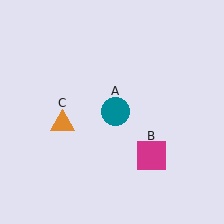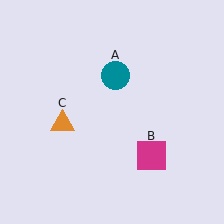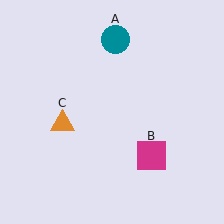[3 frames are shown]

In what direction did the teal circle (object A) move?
The teal circle (object A) moved up.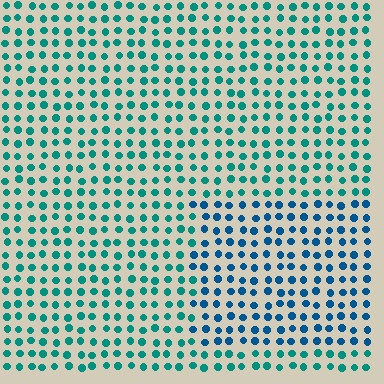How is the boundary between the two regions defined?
The boundary is defined purely by a slight shift in hue (about 32 degrees). Spacing, size, and orientation are identical on both sides.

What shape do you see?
I see a rectangle.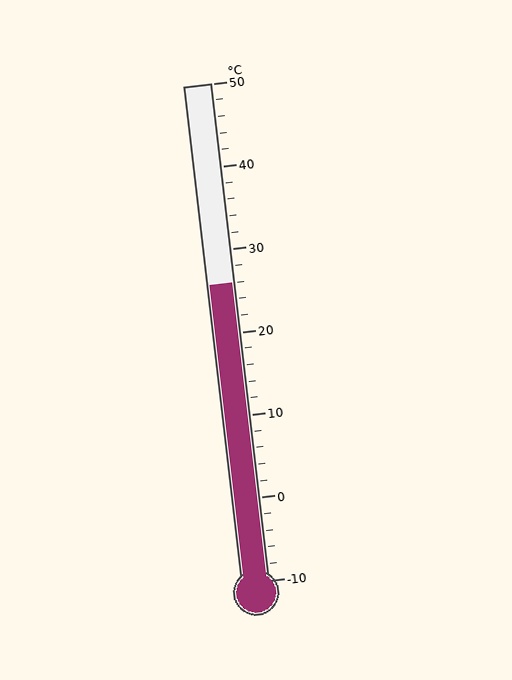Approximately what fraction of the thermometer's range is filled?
The thermometer is filled to approximately 60% of its range.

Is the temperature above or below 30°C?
The temperature is below 30°C.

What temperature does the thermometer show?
The thermometer shows approximately 26°C.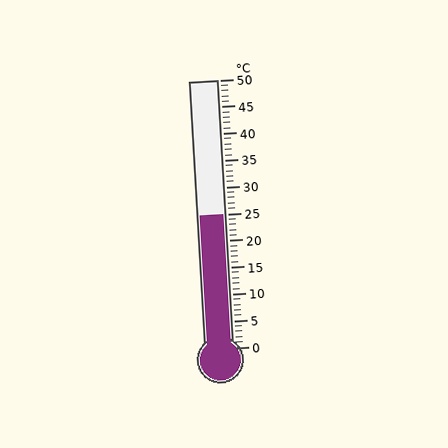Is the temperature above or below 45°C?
The temperature is below 45°C.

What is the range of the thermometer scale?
The thermometer scale ranges from 0°C to 50°C.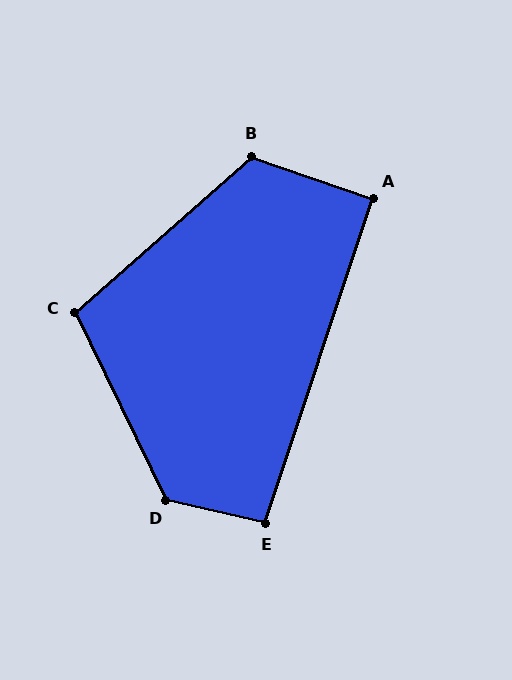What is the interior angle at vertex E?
Approximately 95 degrees (obtuse).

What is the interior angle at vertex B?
Approximately 119 degrees (obtuse).